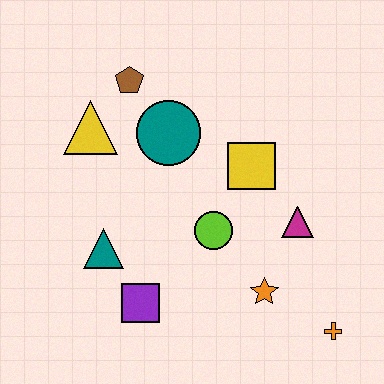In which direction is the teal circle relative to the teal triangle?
The teal circle is above the teal triangle.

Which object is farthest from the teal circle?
The orange cross is farthest from the teal circle.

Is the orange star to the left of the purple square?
No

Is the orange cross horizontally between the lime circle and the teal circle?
No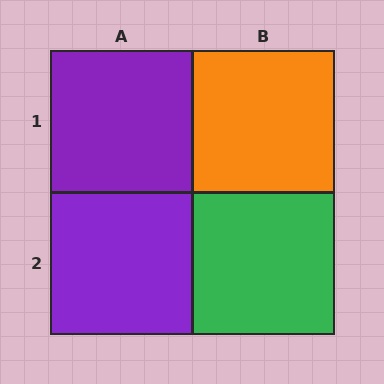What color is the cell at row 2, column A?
Purple.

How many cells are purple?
2 cells are purple.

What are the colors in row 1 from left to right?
Purple, orange.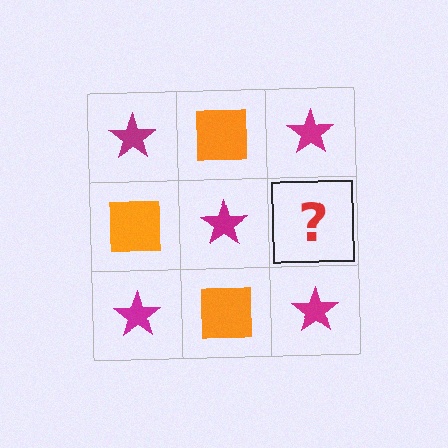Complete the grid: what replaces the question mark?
The question mark should be replaced with an orange square.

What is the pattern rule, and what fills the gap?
The rule is that it alternates magenta star and orange square in a checkerboard pattern. The gap should be filled with an orange square.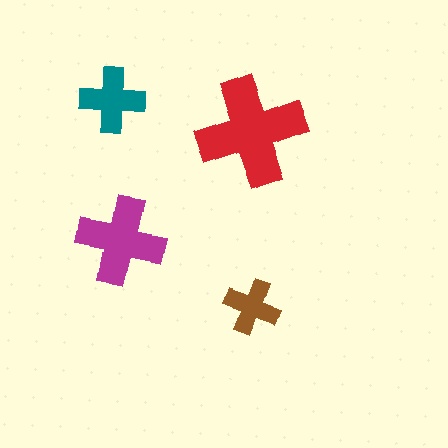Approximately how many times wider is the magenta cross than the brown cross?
About 1.5 times wider.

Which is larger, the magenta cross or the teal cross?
The magenta one.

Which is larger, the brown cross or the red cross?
The red one.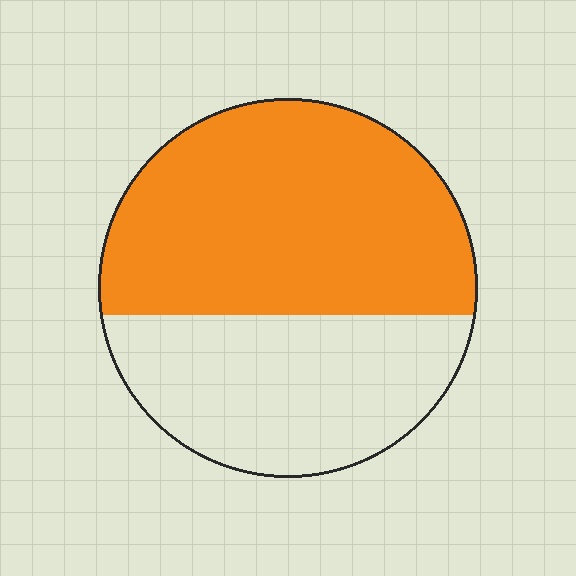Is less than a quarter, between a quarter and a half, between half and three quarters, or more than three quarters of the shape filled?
Between half and three quarters.